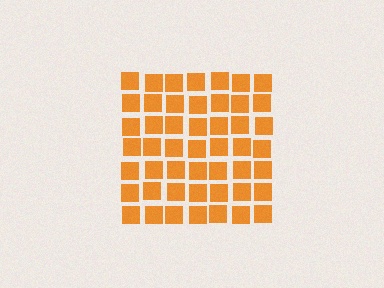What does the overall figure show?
The overall figure shows a square.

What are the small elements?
The small elements are squares.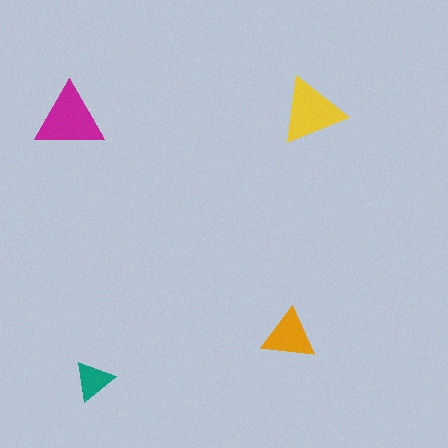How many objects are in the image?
There are 4 objects in the image.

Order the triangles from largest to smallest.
the magenta one, the yellow one, the orange one, the teal one.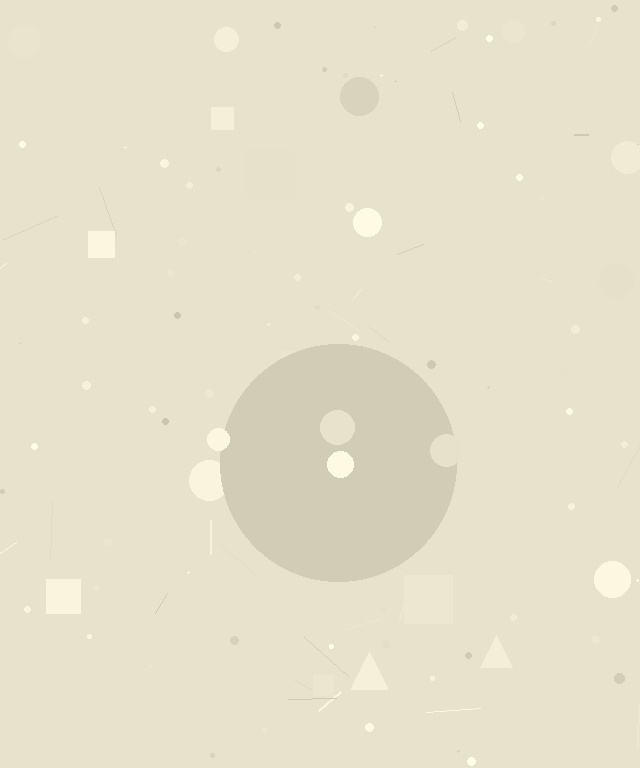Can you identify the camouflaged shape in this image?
The camouflaged shape is a circle.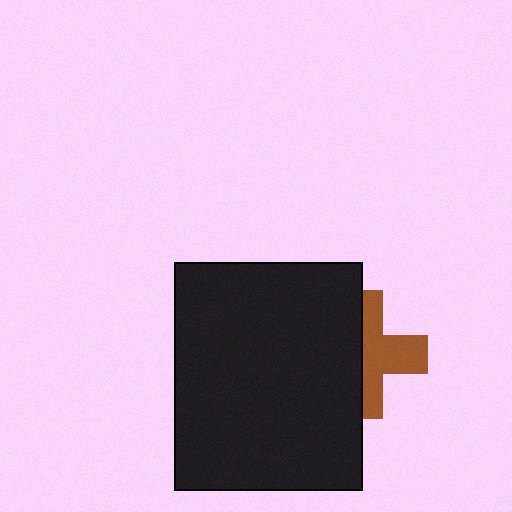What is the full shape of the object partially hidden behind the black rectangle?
The partially hidden object is a brown cross.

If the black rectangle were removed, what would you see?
You would see the complete brown cross.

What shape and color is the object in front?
The object in front is a black rectangle.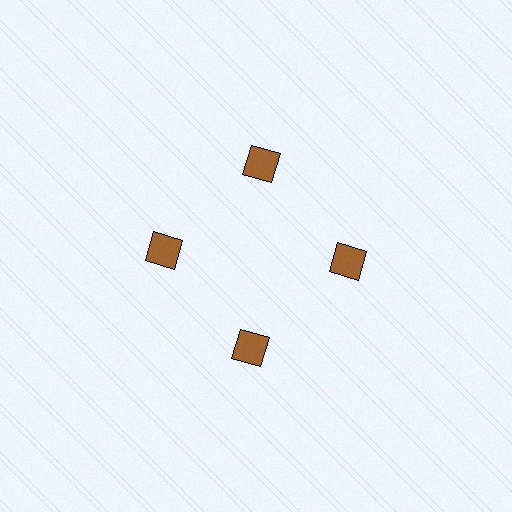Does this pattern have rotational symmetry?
Yes, this pattern has 4-fold rotational symmetry. It looks the same after rotating 90 degrees around the center.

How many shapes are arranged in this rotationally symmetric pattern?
There are 4 shapes, arranged in 4 groups of 1.